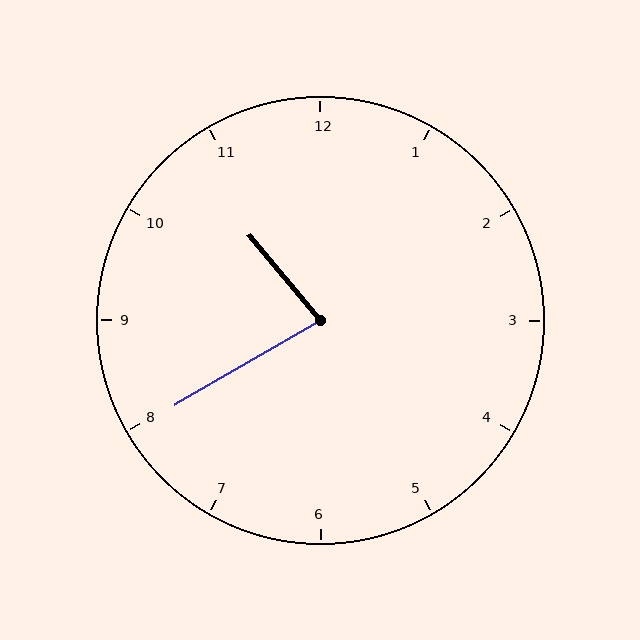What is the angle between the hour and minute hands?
Approximately 80 degrees.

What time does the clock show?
10:40.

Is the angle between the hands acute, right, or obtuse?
It is acute.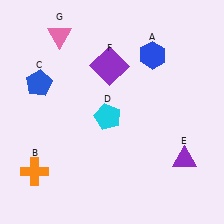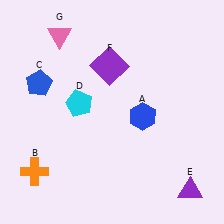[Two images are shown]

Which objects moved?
The objects that moved are: the blue hexagon (A), the cyan pentagon (D), the purple triangle (E).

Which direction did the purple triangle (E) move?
The purple triangle (E) moved down.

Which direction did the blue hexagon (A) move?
The blue hexagon (A) moved down.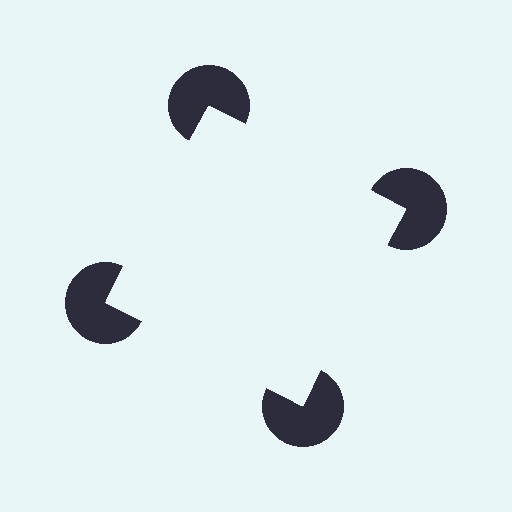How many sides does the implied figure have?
4 sides.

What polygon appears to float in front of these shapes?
An illusory square — its edges are inferred from the aligned wedge cuts in the pac-man discs, not physically drawn.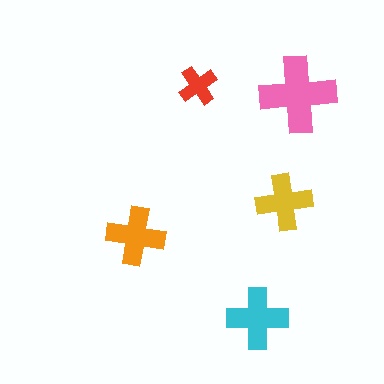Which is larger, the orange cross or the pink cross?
The pink one.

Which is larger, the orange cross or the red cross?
The orange one.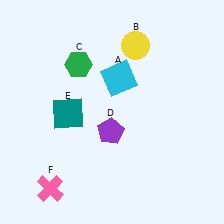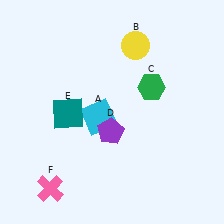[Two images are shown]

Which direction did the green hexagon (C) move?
The green hexagon (C) moved right.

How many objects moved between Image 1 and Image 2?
2 objects moved between the two images.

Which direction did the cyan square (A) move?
The cyan square (A) moved down.